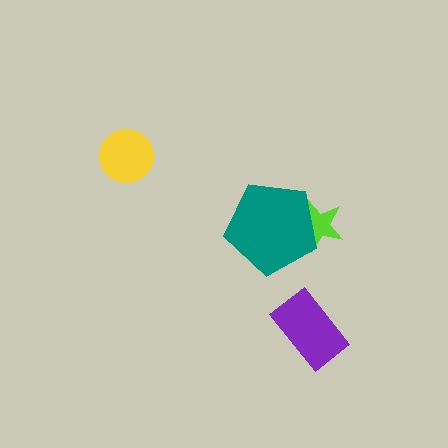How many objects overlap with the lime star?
1 object overlaps with the lime star.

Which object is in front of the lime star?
The teal pentagon is in front of the lime star.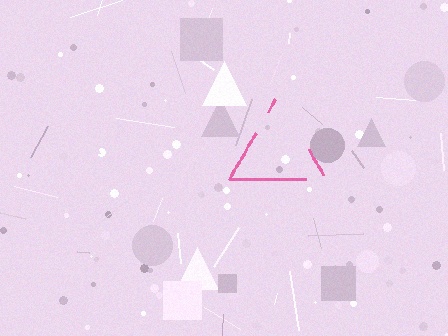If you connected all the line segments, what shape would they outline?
They would outline a triangle.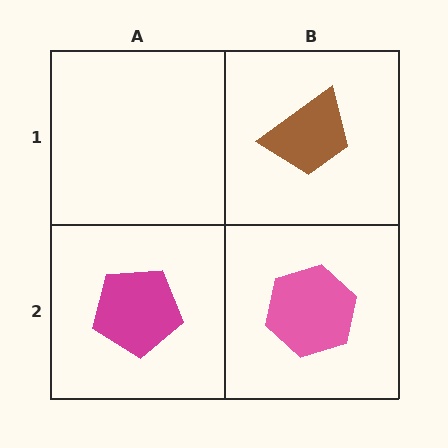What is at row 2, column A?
A magenta pentagon.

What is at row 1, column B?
A brown trapezoid.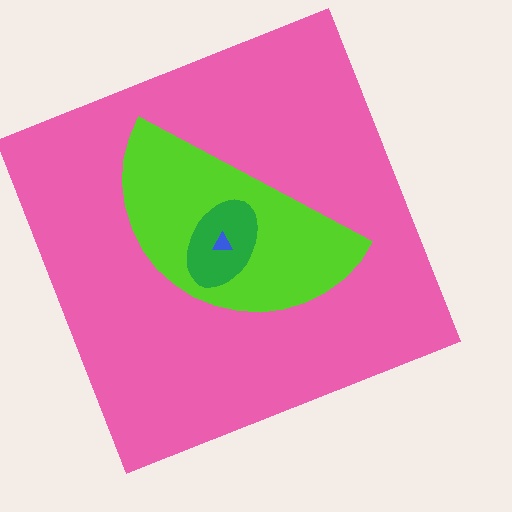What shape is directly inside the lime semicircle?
The green ellipse.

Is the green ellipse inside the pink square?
Yes.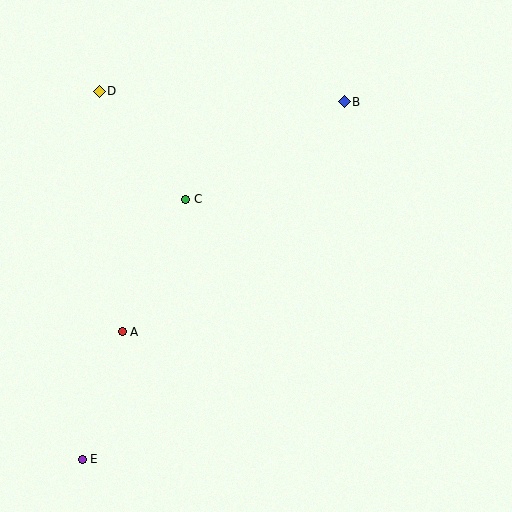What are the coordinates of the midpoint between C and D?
The midpoint between C and D is at (142, 145).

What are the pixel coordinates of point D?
Point D is at (99, 91).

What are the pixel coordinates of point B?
Point B is at (344, 102).